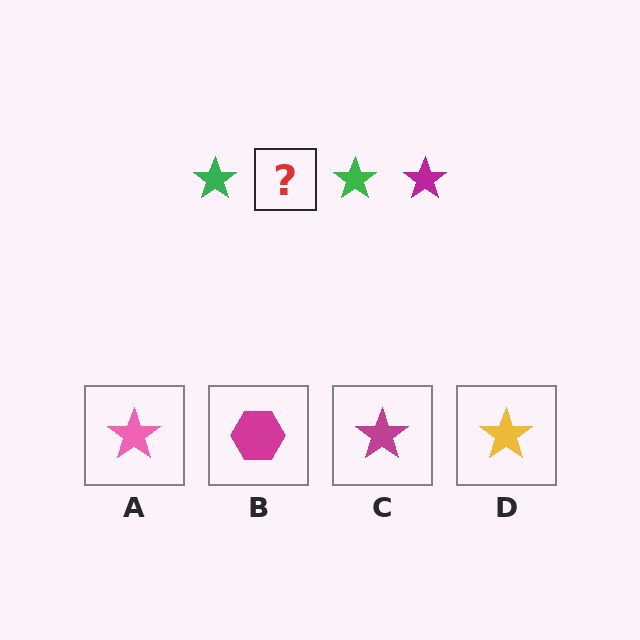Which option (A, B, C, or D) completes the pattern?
C.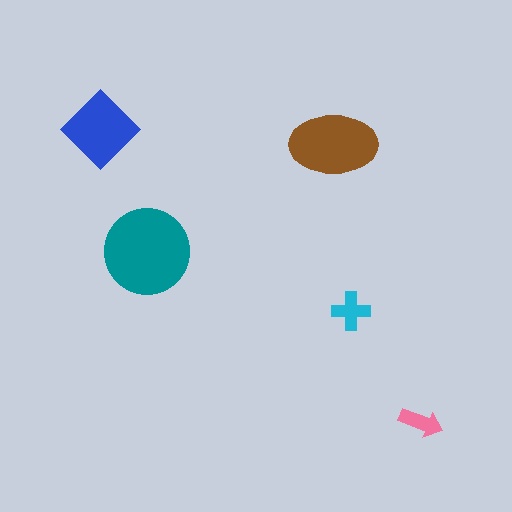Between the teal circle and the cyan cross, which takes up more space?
The teal circle.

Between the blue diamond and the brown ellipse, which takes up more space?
The brown ellipse.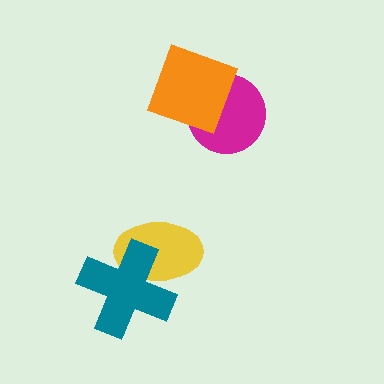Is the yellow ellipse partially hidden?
Yes, it is partially covered by another shape.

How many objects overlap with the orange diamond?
1 object overlaps with the orange diamond.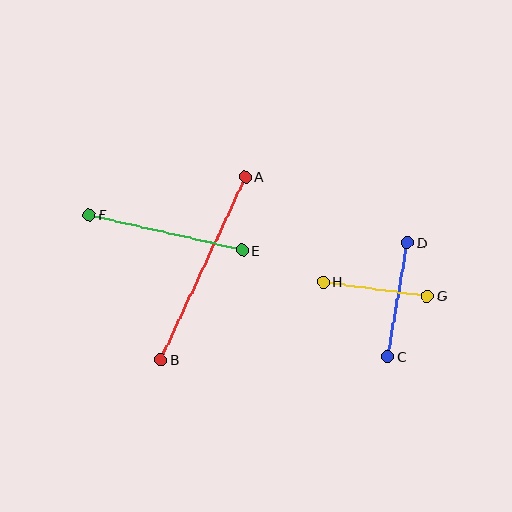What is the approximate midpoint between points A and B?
The midpoint is at approximately (203, 268) pixels.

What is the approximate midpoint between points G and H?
The midpoint is at approximately (375, 289) pixels.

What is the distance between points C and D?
The distance is approximately 115 pixels.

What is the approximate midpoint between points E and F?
The midpoint is at approximately (166, 232) pixels.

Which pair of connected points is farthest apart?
Points A and B are farthest apart.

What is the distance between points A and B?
The distance is approximately 201 pixels.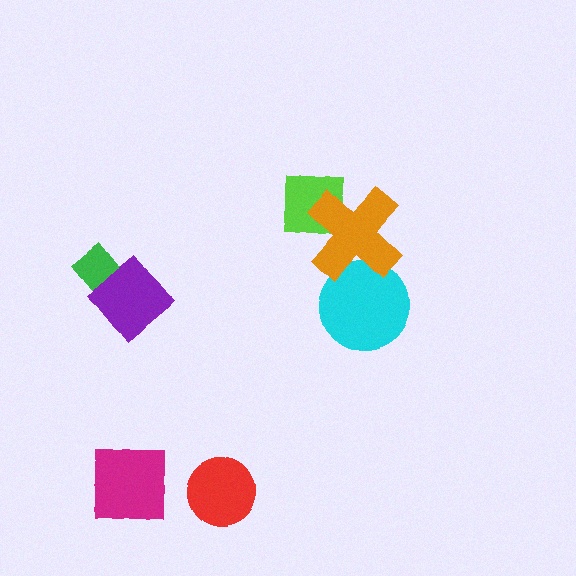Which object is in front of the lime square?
The orange cross is in front of the lime square.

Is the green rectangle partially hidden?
Yes, it is partially covered by another shape.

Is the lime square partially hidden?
Yes, it is partially covered by another shape.